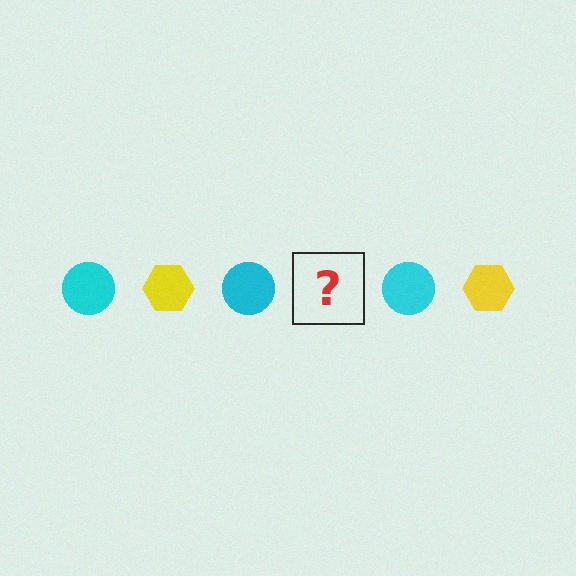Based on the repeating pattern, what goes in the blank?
The blank should be a yellow hexagon.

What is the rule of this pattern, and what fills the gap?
The rule is that the pattern alternates between cyan circle and yellow hexagon. The gap should be filled with a yellow hexagon.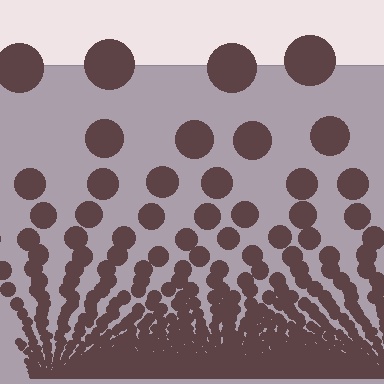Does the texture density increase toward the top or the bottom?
Density increases toward the bottom.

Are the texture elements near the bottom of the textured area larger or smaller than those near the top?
Smaller. The gradient is inverted — elements near the bottom are smaller and denser.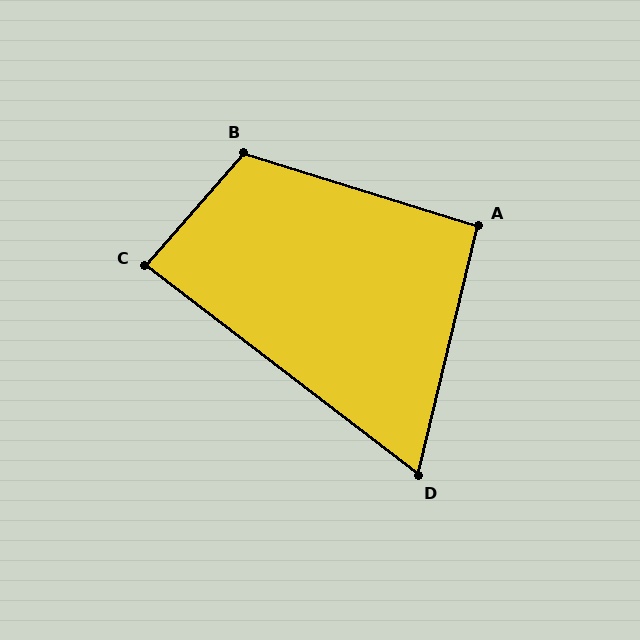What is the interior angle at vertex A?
Approximately 94 degrees (approximately right).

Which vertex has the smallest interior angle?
D, at approximately 66 degrees.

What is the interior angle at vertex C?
Approximately 86 degrees (approximately right).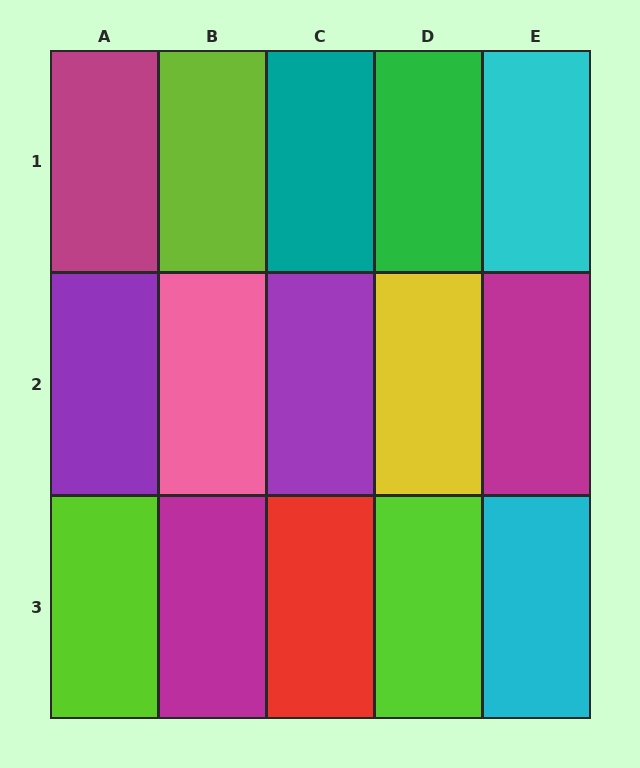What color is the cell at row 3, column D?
Lime.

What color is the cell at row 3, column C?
Red.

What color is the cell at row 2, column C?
Purple.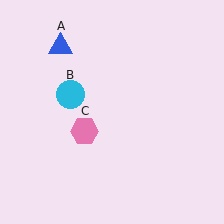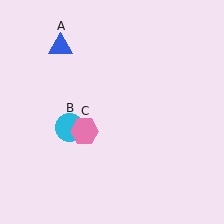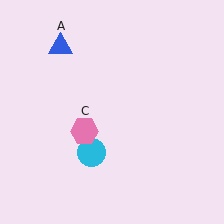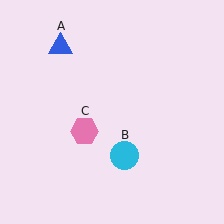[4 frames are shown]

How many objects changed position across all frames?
1 object changed position: cyan circle (object B).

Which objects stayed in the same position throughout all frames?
Blue triangle (object A) and pink hexagon (object C) remained stationary.